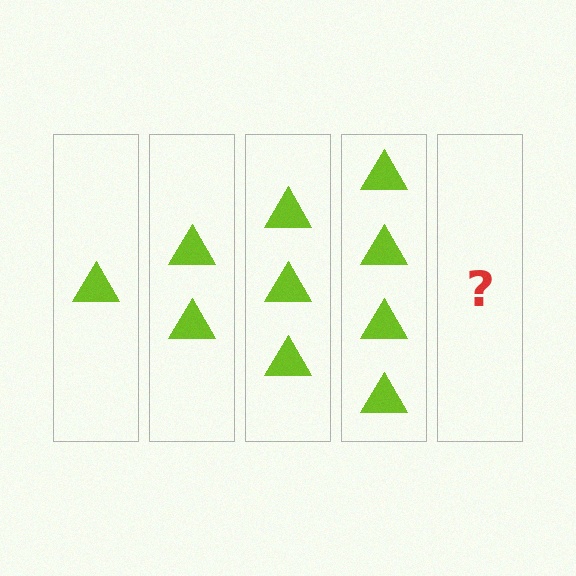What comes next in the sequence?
The next element should be 5 triangles.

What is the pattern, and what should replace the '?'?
The pattern is that each step adds one more triangle. The '?' should be 5 triangles.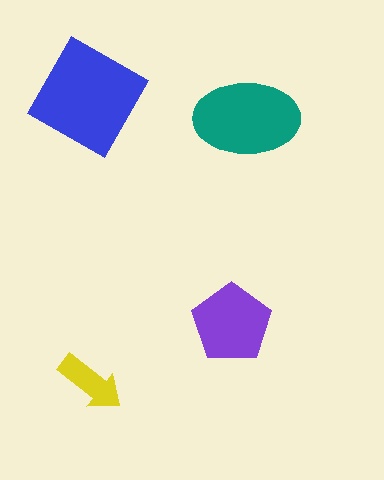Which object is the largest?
The blue square.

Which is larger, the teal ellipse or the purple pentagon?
The teal ellipse.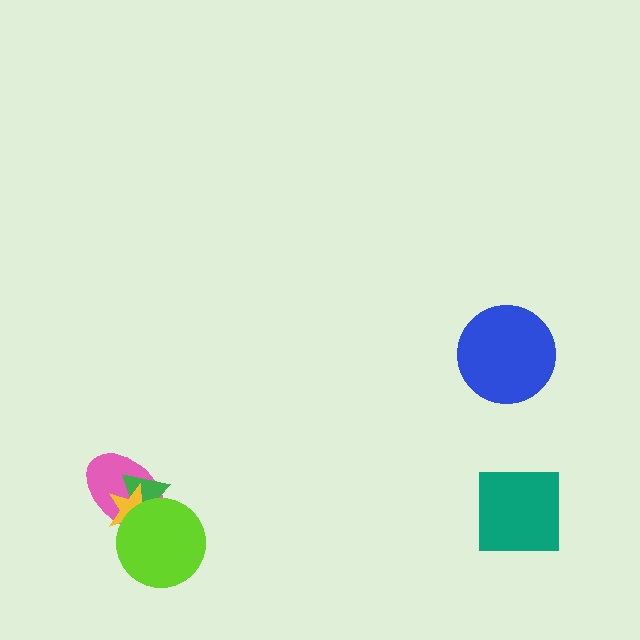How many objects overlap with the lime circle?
3 objects overlap with the lime circle.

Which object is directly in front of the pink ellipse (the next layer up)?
The green triangle is directly in front of the pink ellipse.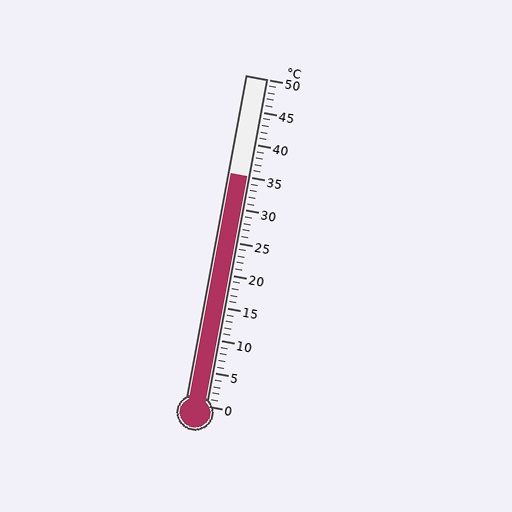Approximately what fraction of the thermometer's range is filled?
The thermometer is filled to approximately 70% of its range.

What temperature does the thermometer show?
The thermometer shows approximately 35°C.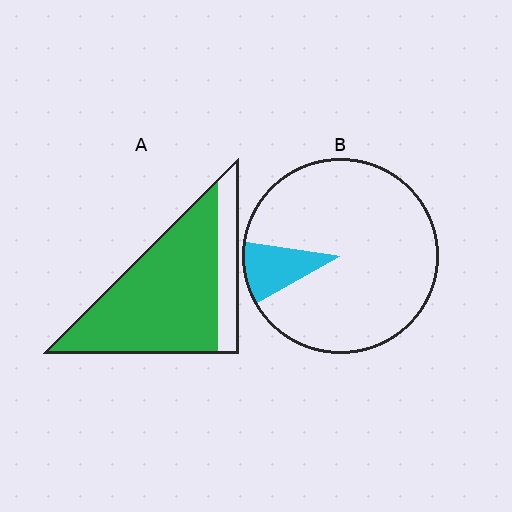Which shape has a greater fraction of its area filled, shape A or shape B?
Shape A.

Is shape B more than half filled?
No.